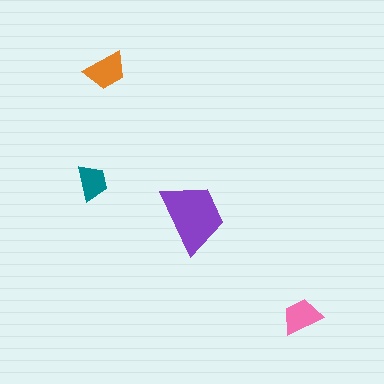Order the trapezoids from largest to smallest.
the purple one, the orange one, the pink one, the teal one.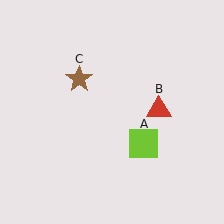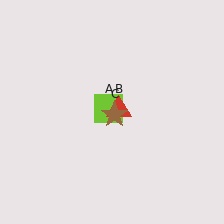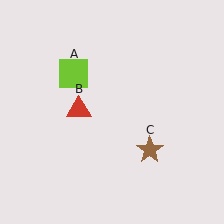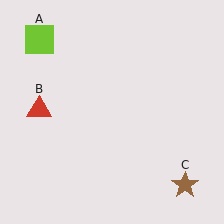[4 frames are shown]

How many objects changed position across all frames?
3 objects changed position: lime square (object A), red triangle (object B), brown star (object C).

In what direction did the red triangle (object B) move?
The red triangle (object B) moved left.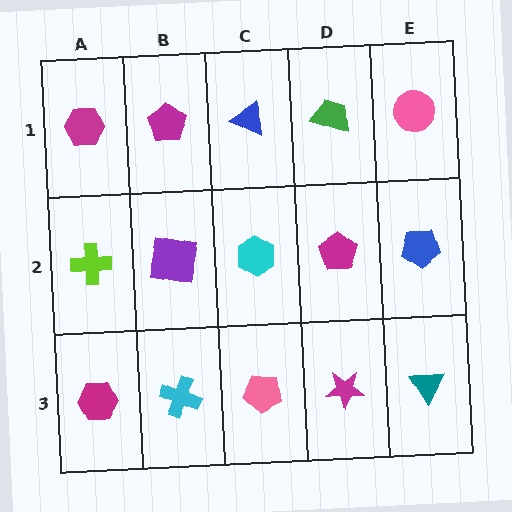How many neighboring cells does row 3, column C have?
3.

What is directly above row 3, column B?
A purple square.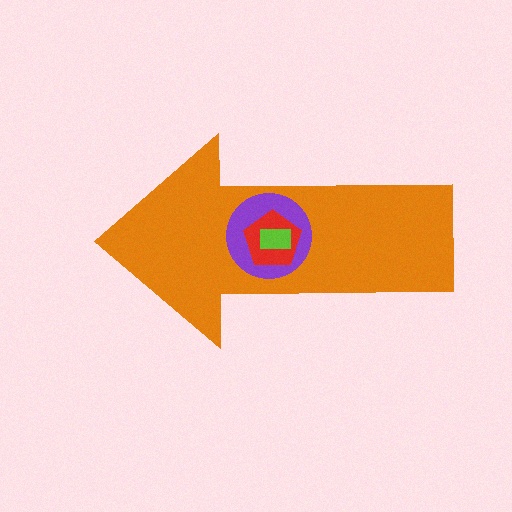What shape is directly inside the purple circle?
The red pentagon.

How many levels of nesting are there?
4.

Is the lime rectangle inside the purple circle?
Yes.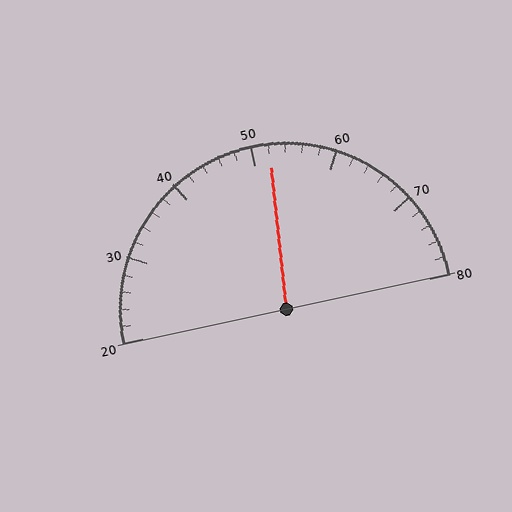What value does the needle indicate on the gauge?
The needle indicates approximately 52.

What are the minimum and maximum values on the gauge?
The gauge ranges from 20 to 80.